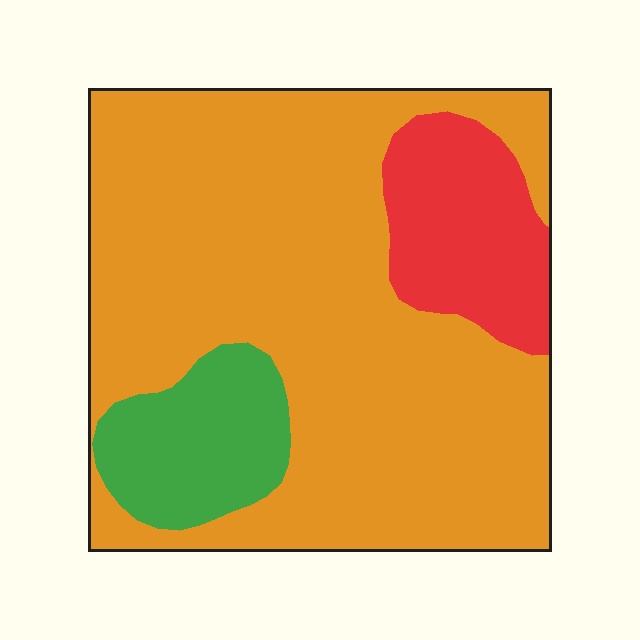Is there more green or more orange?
Orange.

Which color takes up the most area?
Orange, at roughly 75%.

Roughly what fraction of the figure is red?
Red covers around 15% of the figure.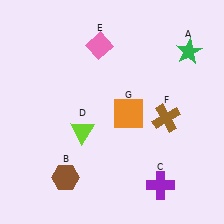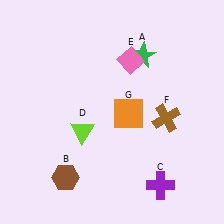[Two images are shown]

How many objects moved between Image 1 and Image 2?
2 objects moved between the two images.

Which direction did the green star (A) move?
The green star (A) moved left.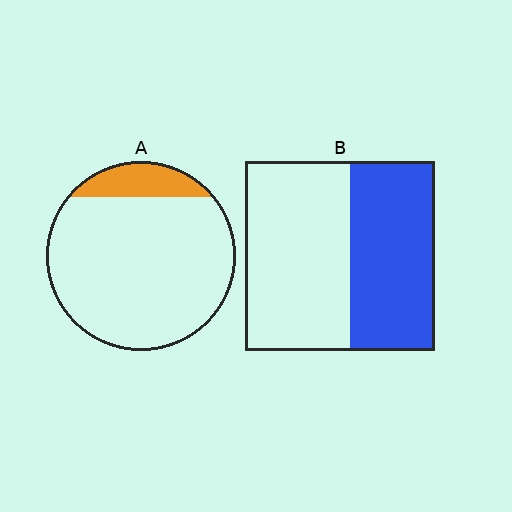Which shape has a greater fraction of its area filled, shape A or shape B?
Shape B.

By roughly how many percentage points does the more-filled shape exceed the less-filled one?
By roughly 30 percentage points (B over A).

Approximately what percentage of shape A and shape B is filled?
A is approximately 15% and B is approximately 45%.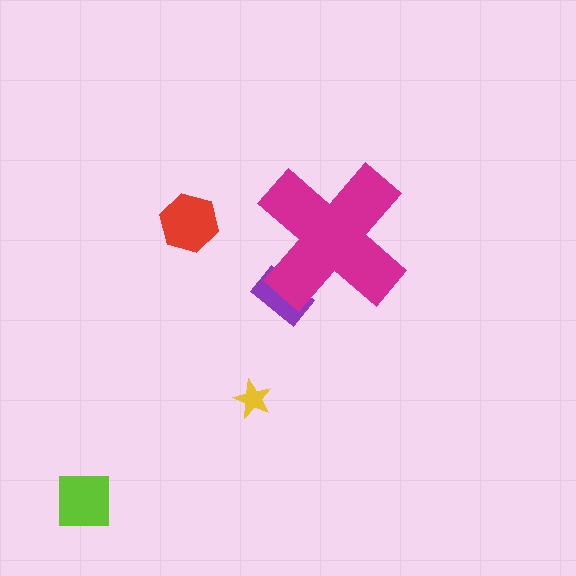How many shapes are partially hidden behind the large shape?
1 shape is partially hidden.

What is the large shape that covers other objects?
A magenta cross.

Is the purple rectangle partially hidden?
Yes, the purple rectangle is partially hidden behind the magenta cross.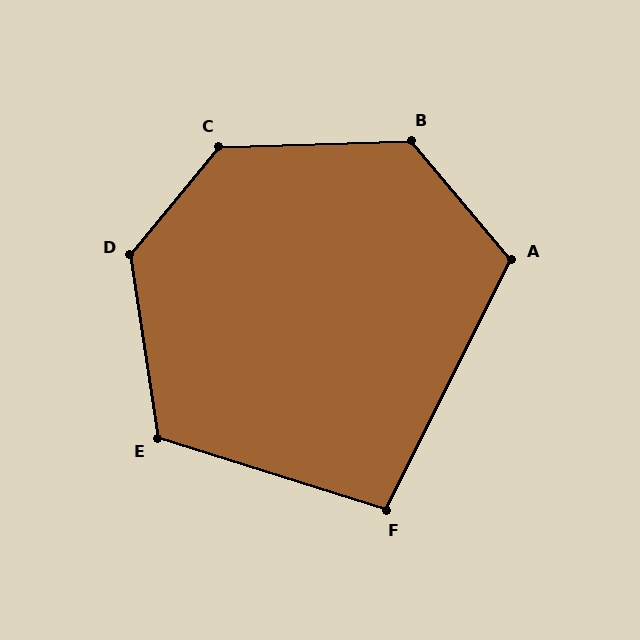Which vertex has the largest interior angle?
D, at approximately 132 degrees.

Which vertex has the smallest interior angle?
F, at approximately 99 degrees.